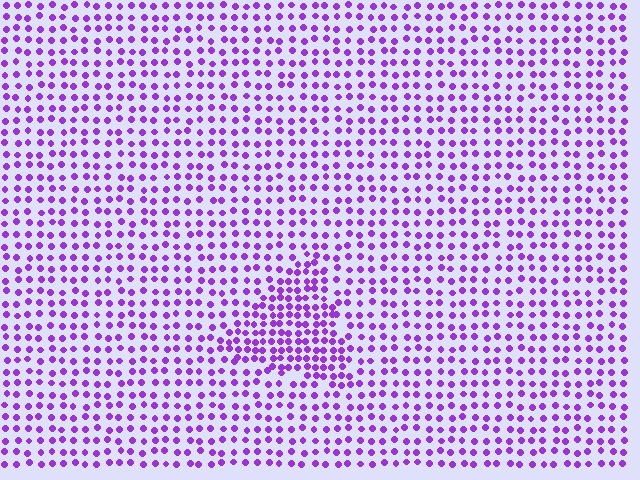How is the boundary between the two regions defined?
The boundary is defined by a change in element density (approximately 1.8x ratio). All elements are the same color, size, and shape.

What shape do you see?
I see a triangle.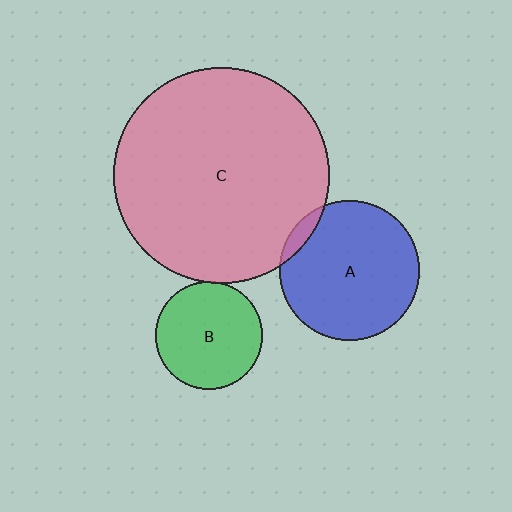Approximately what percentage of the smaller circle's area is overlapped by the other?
Approximately 5%.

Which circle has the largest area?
Circle C (pink).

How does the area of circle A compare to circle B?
Approximately 1.7 times.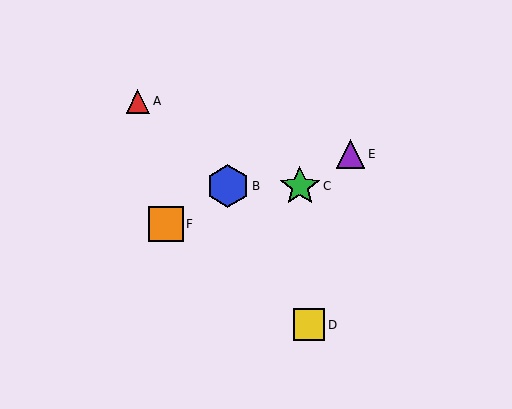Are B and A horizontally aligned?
No, B is at y≈186 and A is at y≈101.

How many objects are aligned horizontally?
2 objects (B, C) are aligned horizontally.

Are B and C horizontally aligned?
Yes, both are at y≈186.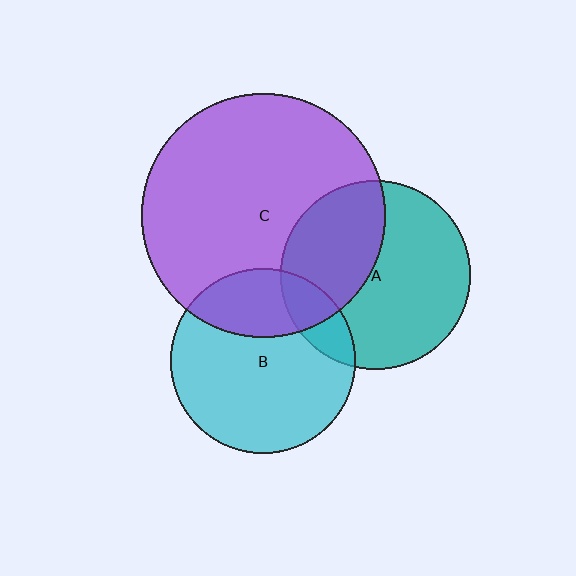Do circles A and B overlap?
Yes.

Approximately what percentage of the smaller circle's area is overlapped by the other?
Approximately 15%.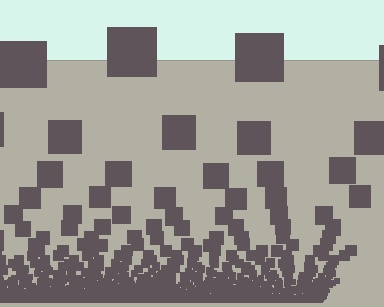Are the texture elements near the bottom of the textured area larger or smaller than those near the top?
Smaller. The gradient is inverted — elements near the bottom are smaller and denser.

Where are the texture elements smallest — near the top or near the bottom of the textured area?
Near the bottom.